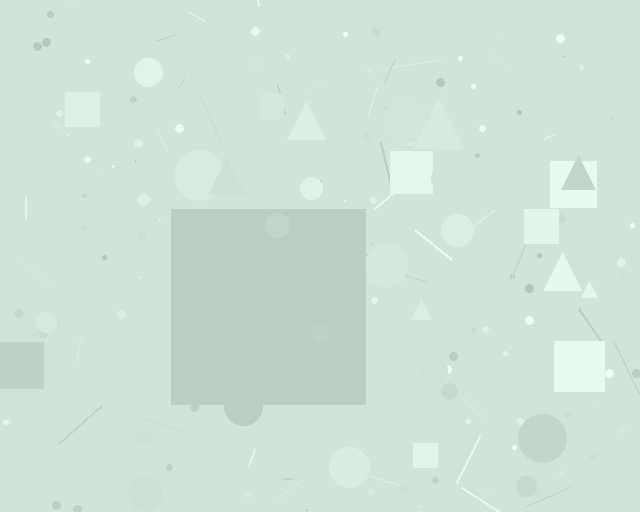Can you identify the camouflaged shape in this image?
The camouflaged shape is a square.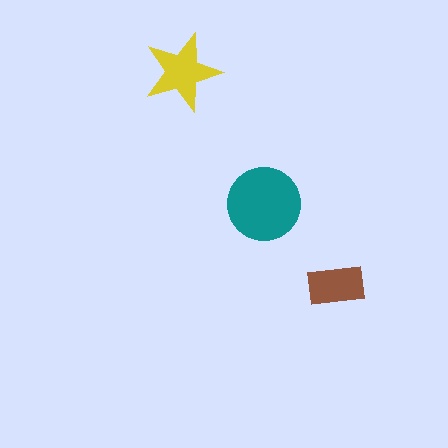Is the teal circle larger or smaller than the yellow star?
Larger.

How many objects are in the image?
There are 3 objects in the image.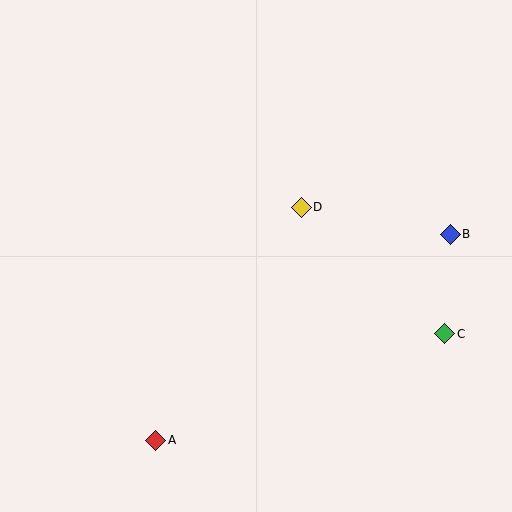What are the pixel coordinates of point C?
Point C is at (445, 334).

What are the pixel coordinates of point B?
Point B is at (450, 234).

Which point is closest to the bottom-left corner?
Point A is closest to the bottom-left corner.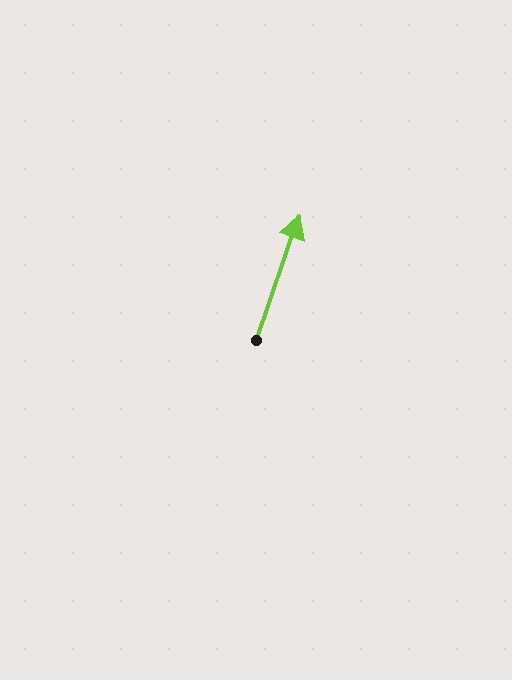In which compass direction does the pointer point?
North.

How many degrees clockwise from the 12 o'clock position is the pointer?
Approximately 19 degrees.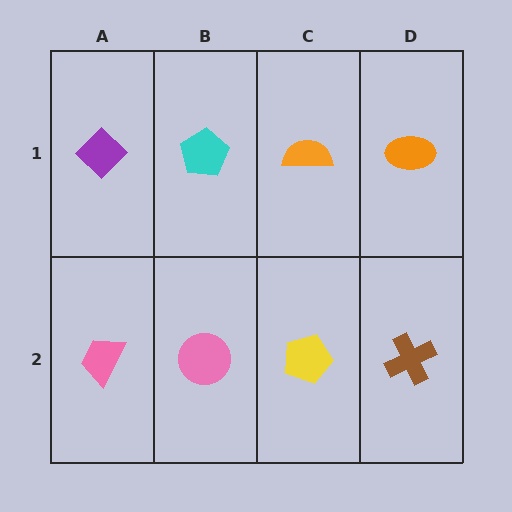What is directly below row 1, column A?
A pink trapezoid.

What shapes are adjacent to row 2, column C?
An orange semicircle (row 1, column C), a pink circle (row 2, column B), a brown cross (row 2, column D).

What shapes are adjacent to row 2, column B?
A cyan pentagon (row 1, column B), a pink trapezoid (row 2, column A), a yellow pentagon (row 2, column C).